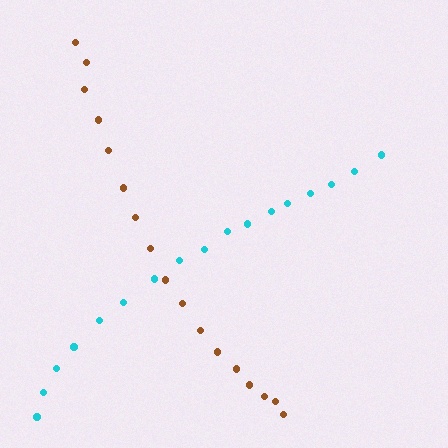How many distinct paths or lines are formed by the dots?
There are 2 distinct paths.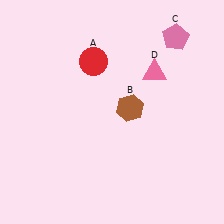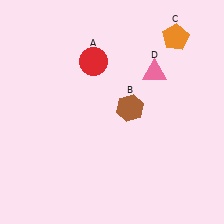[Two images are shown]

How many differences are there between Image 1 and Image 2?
There is 1 difference between the two images.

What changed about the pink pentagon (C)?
In Image 1, C is pink. In Image 2, it changed to orange.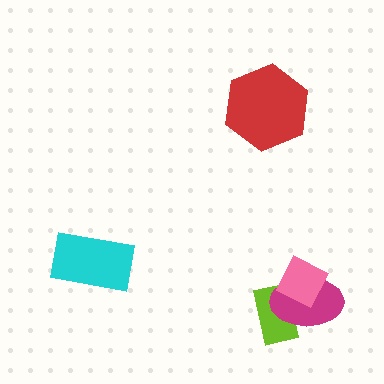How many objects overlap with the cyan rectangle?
0 objects overlap with the cyan rectangle.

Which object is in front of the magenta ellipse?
The pink diamond is in front of the magenta ellipse.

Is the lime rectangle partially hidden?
Yes, it is partially covered by another shape.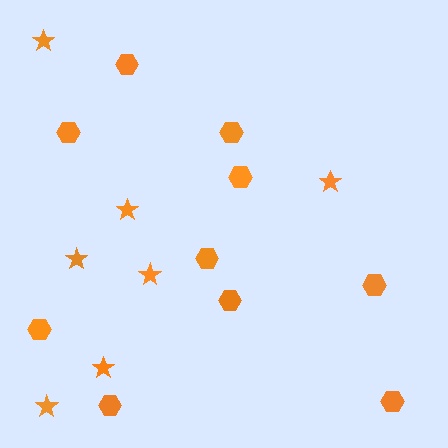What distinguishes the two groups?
There are 2 groups: one group of hexagons (10) and one group of stars (7).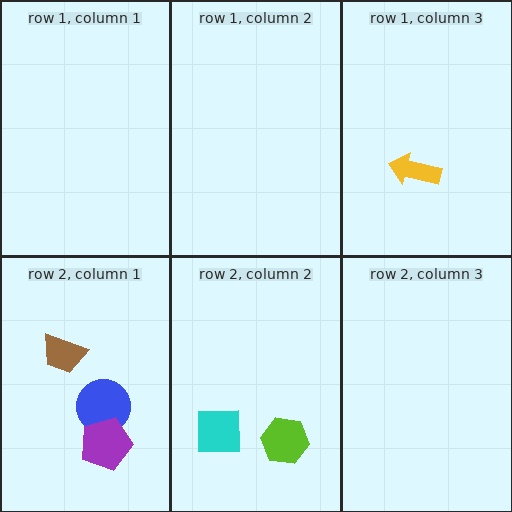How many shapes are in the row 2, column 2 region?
2.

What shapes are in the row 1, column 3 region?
The yellow arrow.